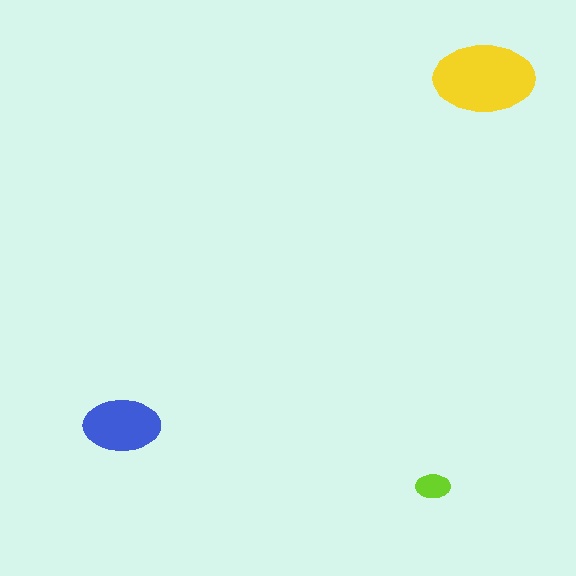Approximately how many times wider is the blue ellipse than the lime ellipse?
About 2 times wider.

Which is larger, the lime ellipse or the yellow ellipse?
The yellow one.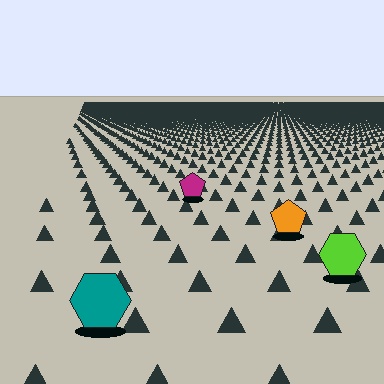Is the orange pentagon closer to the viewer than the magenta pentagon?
Yes. The orange pentagon is closer — you can tell from the texture gradient: the ground texture is coarser near it.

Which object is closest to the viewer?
The teal hexagon is closest. The texture marks near it are larger and more spread out.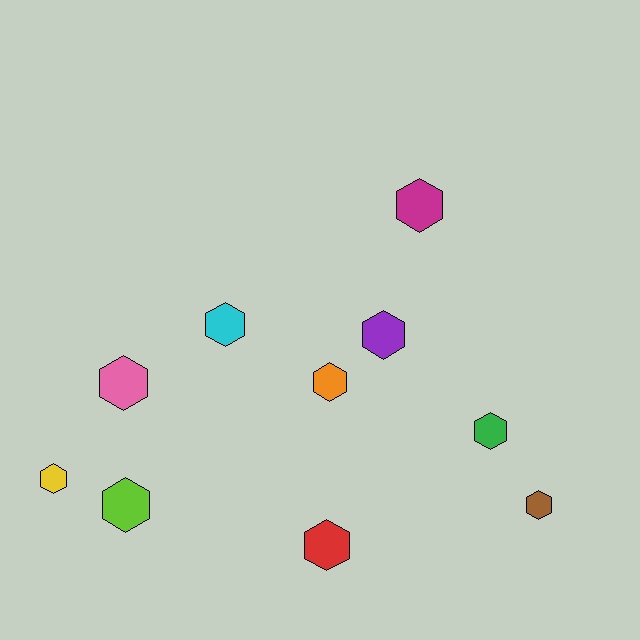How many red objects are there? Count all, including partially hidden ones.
There is 1 red object.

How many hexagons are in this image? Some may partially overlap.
There are 10 hexagons.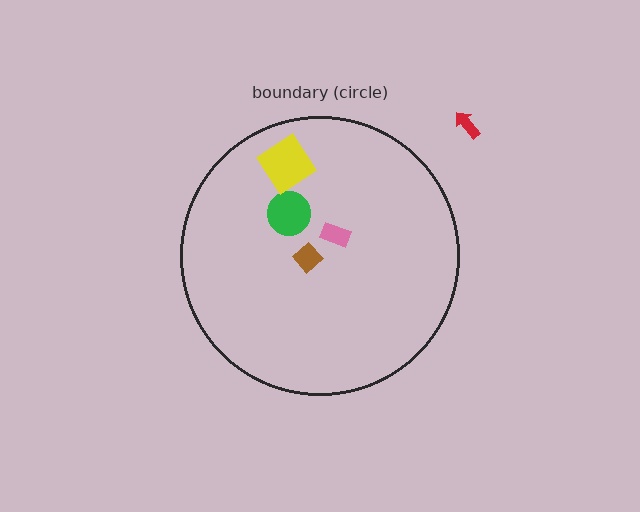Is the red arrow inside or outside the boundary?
Outside.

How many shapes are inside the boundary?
4 inside, 1 outside.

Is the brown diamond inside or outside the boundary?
Inside.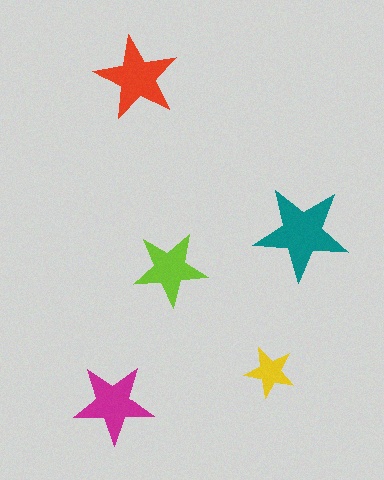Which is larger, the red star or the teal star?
The teal one.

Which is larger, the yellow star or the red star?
The red one.